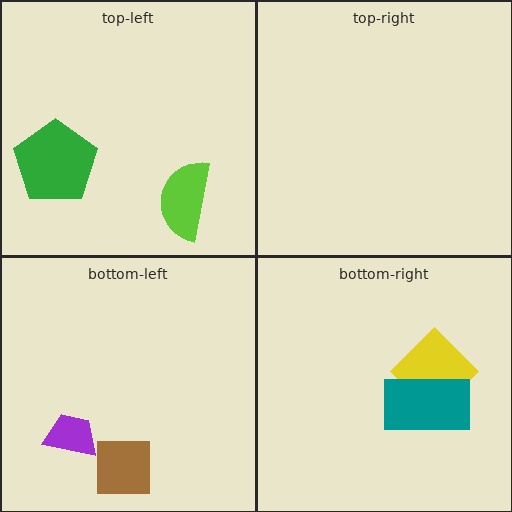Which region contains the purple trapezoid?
The bottom-left region.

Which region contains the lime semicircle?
The top-left region.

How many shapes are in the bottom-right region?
2.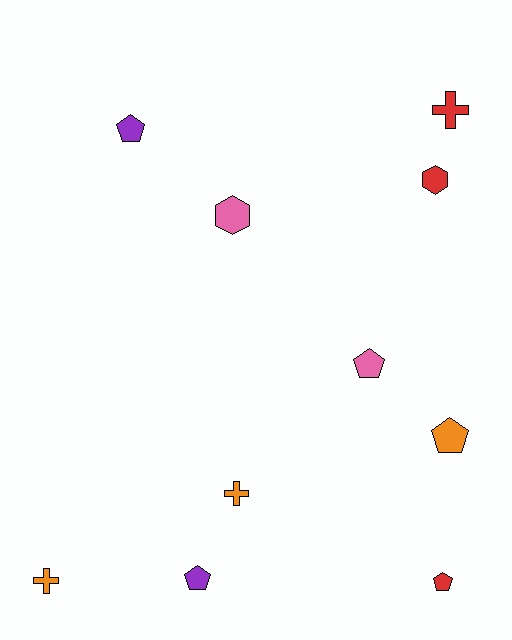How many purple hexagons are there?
There are no purple hexagons.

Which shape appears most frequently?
Pentagon, with 5 objects.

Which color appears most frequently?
Orange, with 3 objects.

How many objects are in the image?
There are 10 objects.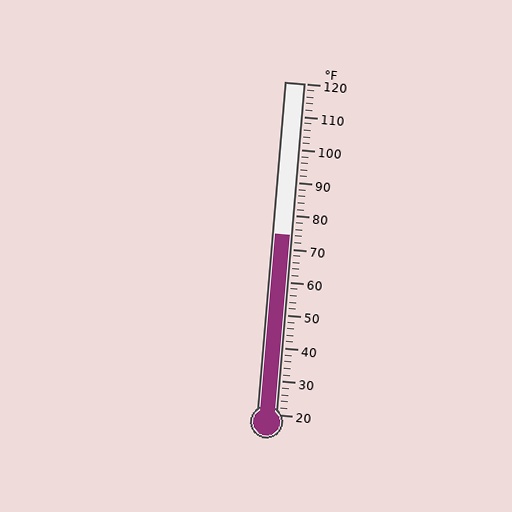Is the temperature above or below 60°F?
The temperature is above 60°F.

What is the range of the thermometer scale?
The thermometer scale ranges from 20°F to 120°F.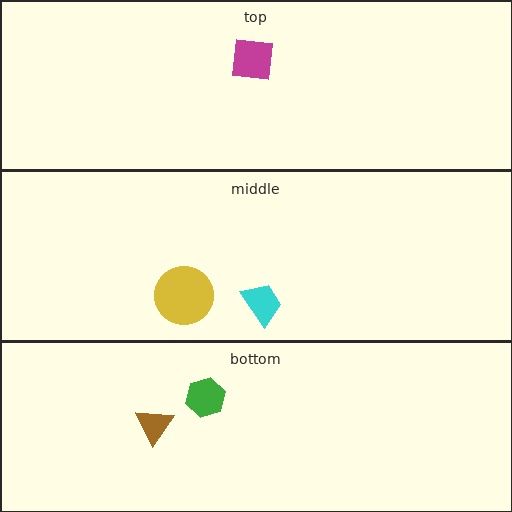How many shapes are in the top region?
1.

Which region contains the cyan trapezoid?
The middle region.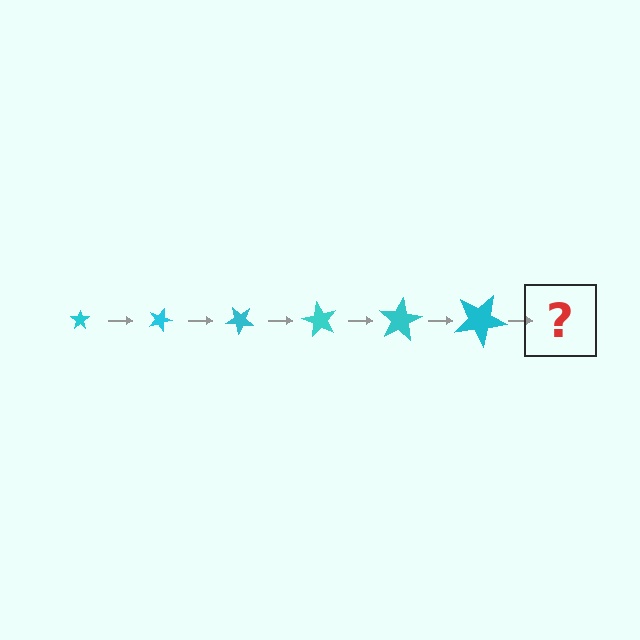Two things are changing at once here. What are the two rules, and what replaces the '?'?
The two rules are that the star grows larger each step and it rotates 20 degrees each step. The '?' should be a star, larger than the previous one and rotated 120 degrees from the start.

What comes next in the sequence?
The next element should be a star, larger than the previous one and rotated 120 degrees from the start.